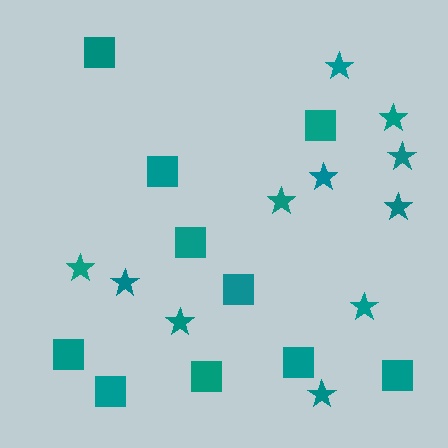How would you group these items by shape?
There are 2 groups: one group of squares (10) and one group of stars (11).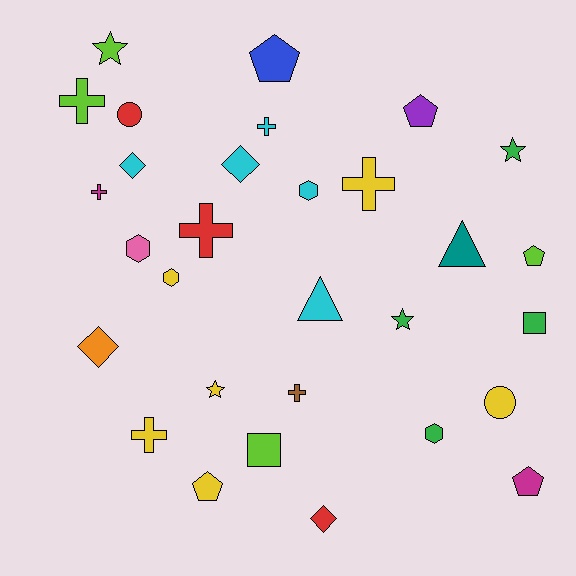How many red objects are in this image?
There are 3 red objects.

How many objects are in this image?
There are 30 objects.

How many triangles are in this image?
There are 2 triangles.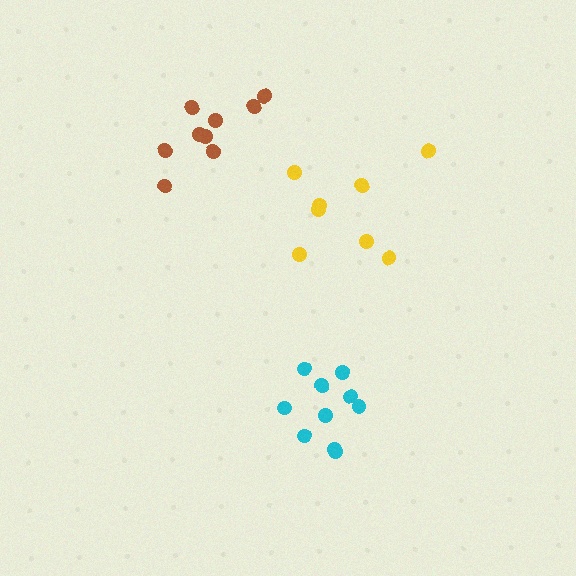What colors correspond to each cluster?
The clusters are colored: cyan, brown, yellow.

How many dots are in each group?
Group 1: 10 dots, Group 2: 9 dots, Group 3: 8 dots (27 total).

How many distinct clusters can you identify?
There are 3 distinct clusters.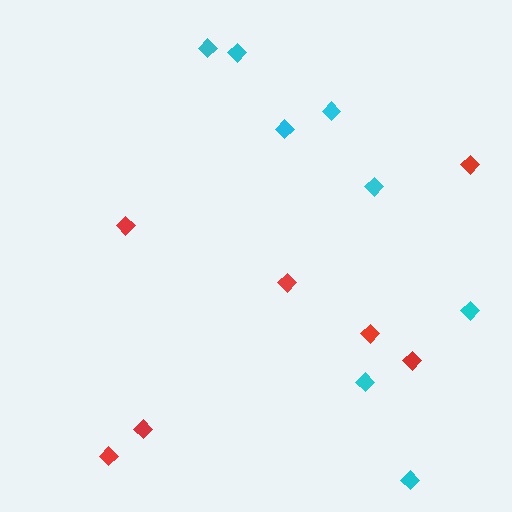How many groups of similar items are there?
There are 2 groups: one group of red diamonds (7) and one group of cyan diamonds (8).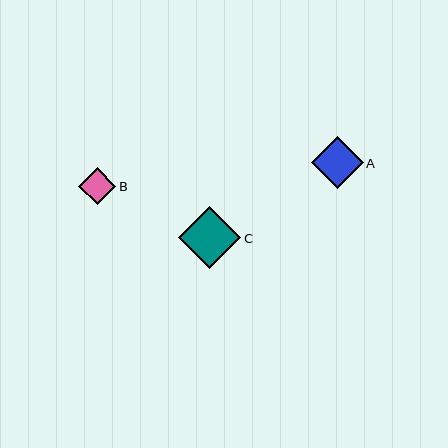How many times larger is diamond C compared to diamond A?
Diamond C is approximately 1.2 times the size of diamond A.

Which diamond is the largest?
Diamond C is the largest with a size of approximately 62 pixels.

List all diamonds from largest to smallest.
From largest to smallest: C, A, B.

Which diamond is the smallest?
Diamond B is the smallest with a size of approximately 37 pixels.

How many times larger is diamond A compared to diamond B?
Diamond A is approximately 1.4 times the size of diamond B.